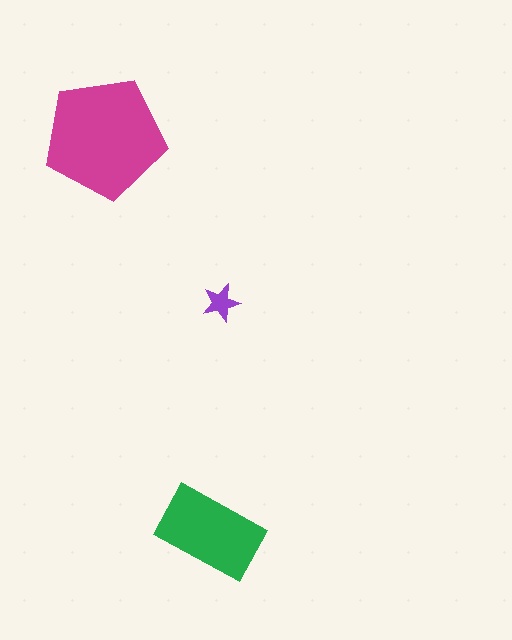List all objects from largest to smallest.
The magenta pentagon, the green rectangle, the purple star.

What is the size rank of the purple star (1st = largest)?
3rd.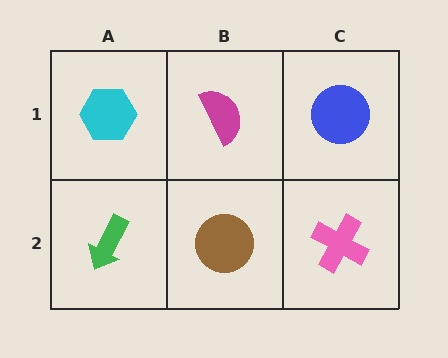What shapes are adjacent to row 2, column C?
A blue circle (row 1, column C), a brown circle (row 2, column B).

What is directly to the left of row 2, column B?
A green arrow.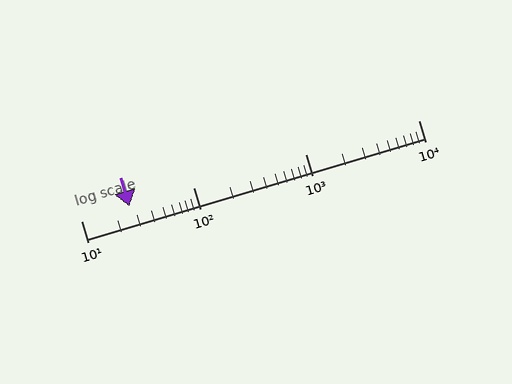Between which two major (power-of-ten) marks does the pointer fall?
The pointer is between 10 and 100.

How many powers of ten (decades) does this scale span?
The scale spans 3 decades, from 10 to 10000.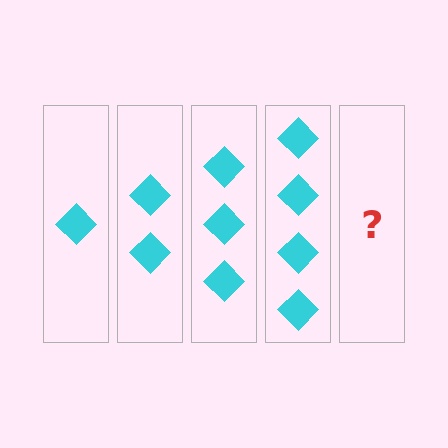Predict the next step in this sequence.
The next step is 5 diamonds.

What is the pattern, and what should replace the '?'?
The pattern is that each step adds one more diamond. The '?' should be 5 diamonds.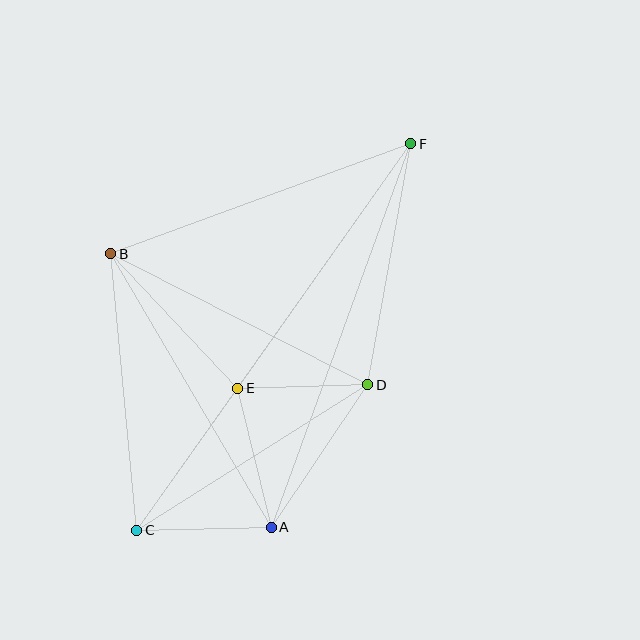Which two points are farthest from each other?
Points C and F are farthest from each other.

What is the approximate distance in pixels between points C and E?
The distance between C and E is approximately 174 pixels.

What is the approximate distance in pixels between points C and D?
The distance between C and D is approximately 273 pixels.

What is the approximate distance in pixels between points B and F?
The distance between B and F is approximately 319 pixels.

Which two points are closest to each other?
Points D and E are closest to each other.